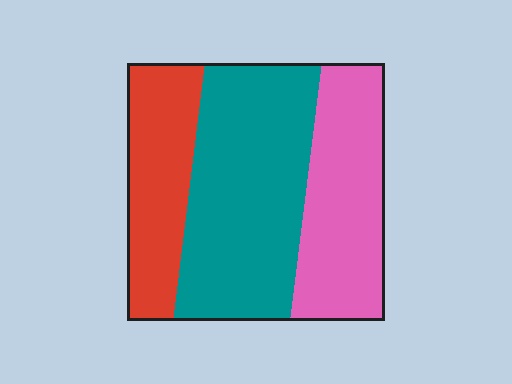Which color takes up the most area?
Teal, at roughly 45%.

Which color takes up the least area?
Red, at roughly 25%.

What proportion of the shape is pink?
Pink takes up about one third (1/3) of the shape.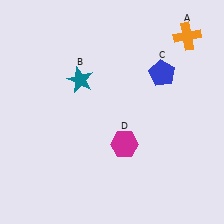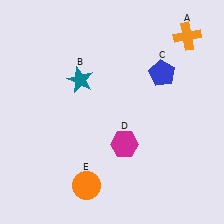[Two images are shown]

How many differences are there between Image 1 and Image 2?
There is 1 difference between the two images.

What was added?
An orange circle (E) was added in Image 2.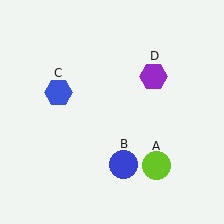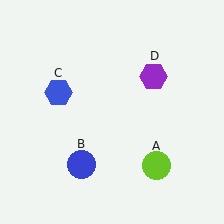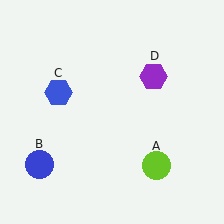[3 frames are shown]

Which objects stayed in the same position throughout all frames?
Lime circle (object A) and blue hexagon (object C) and purple hexagon (object D) remained stationary.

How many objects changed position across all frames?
1 object changed position: blue circle (object B).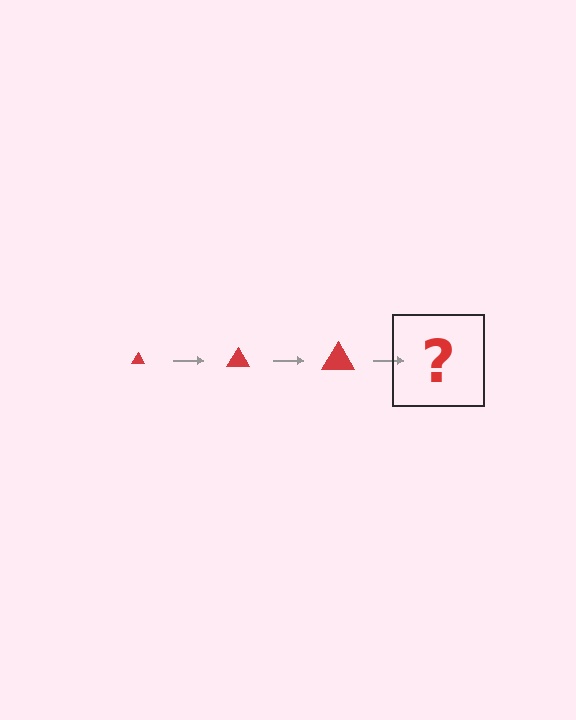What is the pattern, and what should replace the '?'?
The pattern is that the triangle gets progressively larger each step. The '?' should be a red triangle, larger than the previous one.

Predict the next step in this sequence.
The next step is a red triangle, larger than the previous one.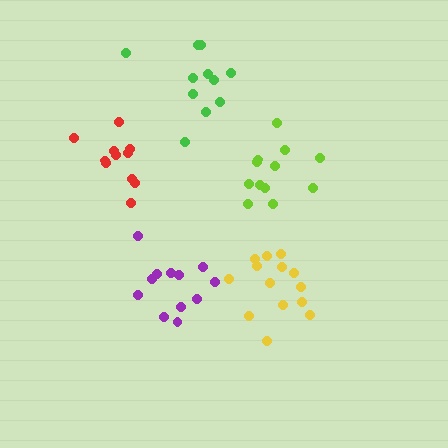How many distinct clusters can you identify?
There are 5 distinct clusters.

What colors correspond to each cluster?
The clusters are colored: red, purple, lime, yellow, green.